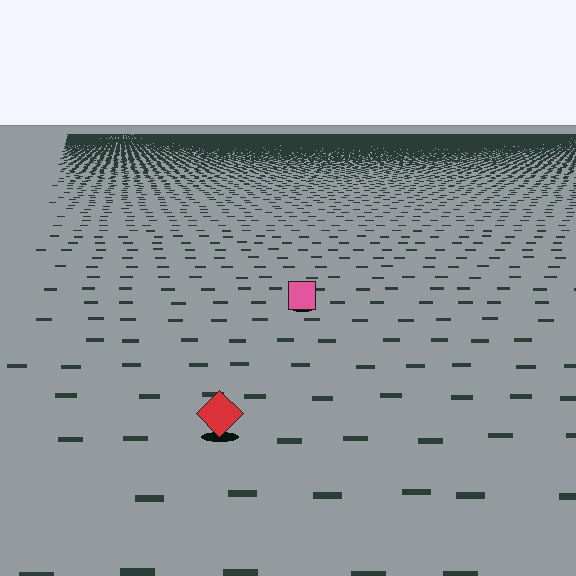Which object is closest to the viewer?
The red diamond is closest. The texture marks near it are larger and more spread out.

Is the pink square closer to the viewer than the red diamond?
No. The red diamond is closer — you can tell from the texture gradient: the ground texture is coarser near it.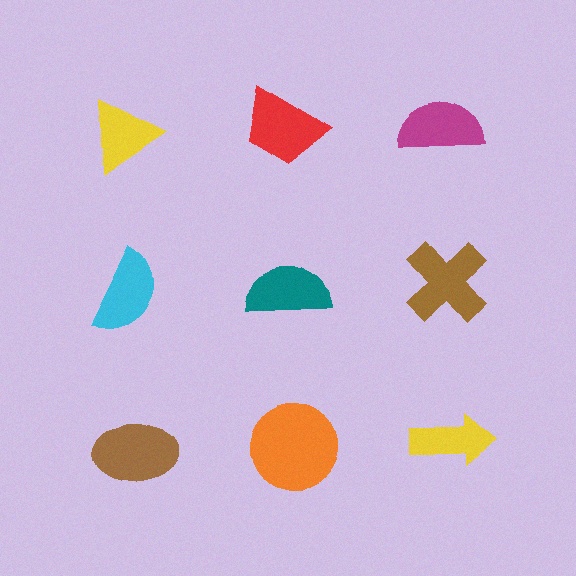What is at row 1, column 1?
A yellow triangle.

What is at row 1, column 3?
A magenta semicircle.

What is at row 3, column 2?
An orange circle.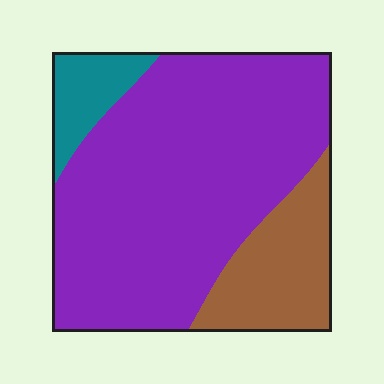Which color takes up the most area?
Purple, at roughly 70%.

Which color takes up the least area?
Teal, at roughly 10%.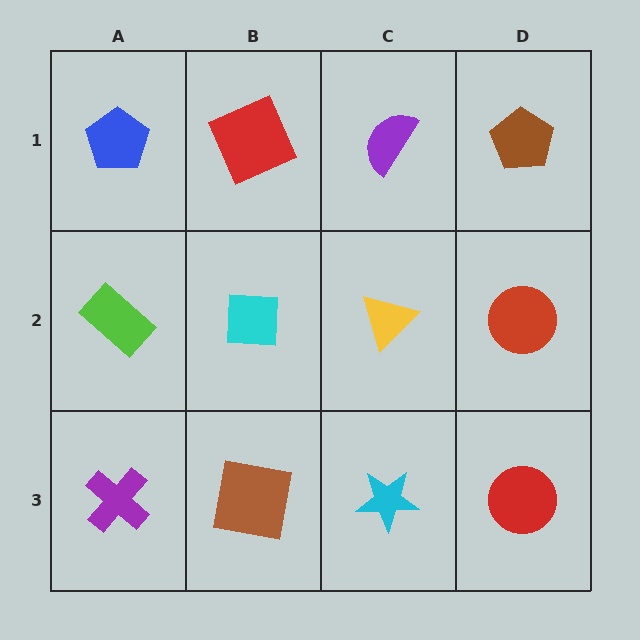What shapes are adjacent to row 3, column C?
A yellow triangle (row 2, column C), a brown square (row 3, column B), a red circle (row 3, column D).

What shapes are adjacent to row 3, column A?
A lime rectangle (row 2, column A), a brown square (row 3, column B).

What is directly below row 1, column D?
A red circle.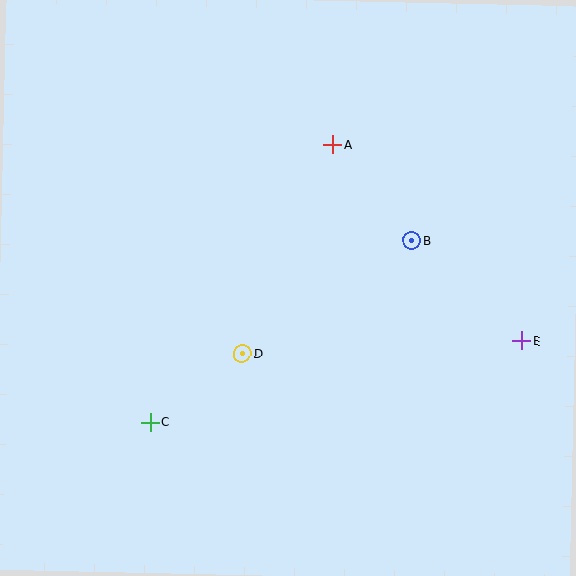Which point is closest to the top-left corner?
Point A is closest to the top-left corner.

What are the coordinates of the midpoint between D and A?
The midpoint between D and A is at (288, 249).